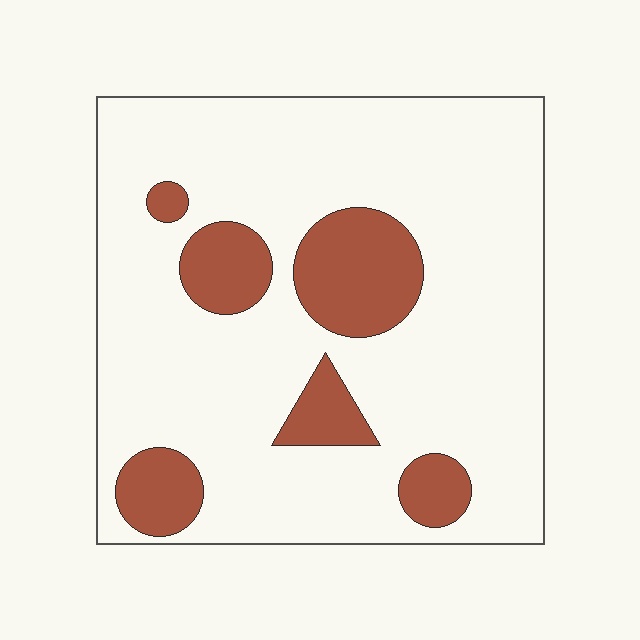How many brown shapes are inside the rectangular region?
6.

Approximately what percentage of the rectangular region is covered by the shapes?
Approximately 20%.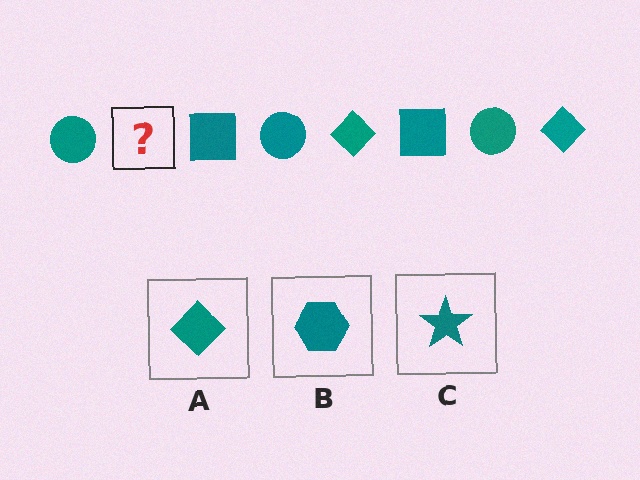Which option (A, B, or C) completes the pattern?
A.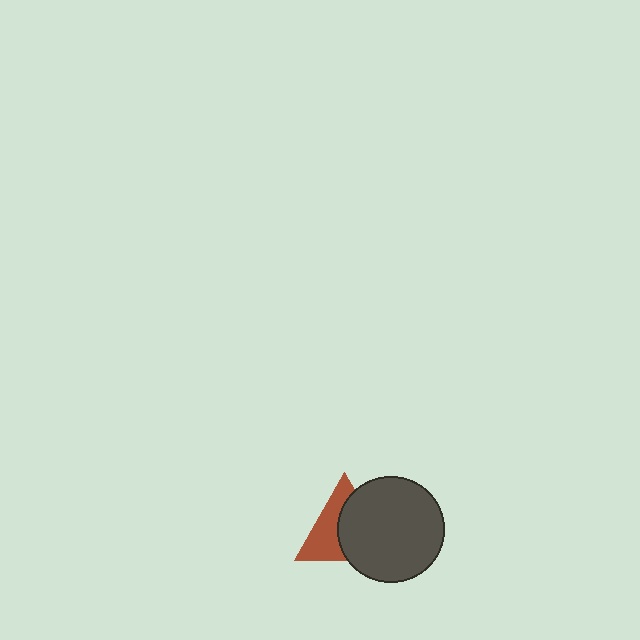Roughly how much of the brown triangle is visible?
About half of it is visible (roughly 47%).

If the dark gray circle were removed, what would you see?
You would see the complete brown triangle.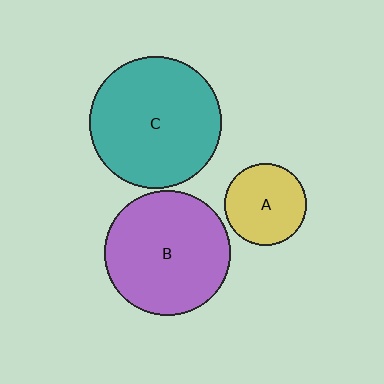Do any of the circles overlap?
No, none of the circles overlap.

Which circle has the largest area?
Circle C (teal).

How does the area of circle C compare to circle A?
Approximately 2.6 times.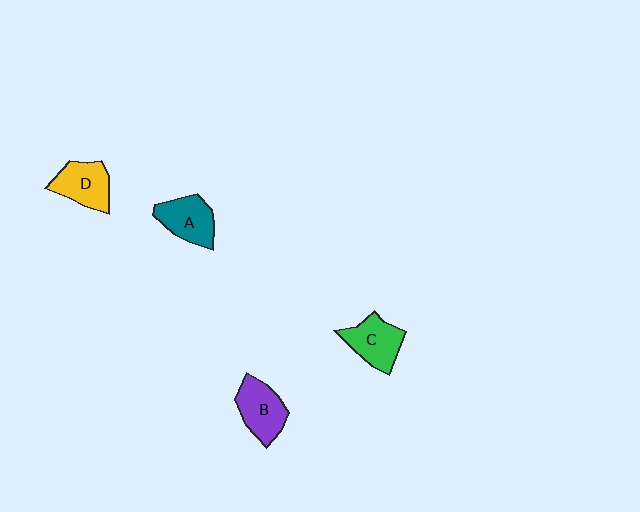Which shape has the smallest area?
Shape A (teal).